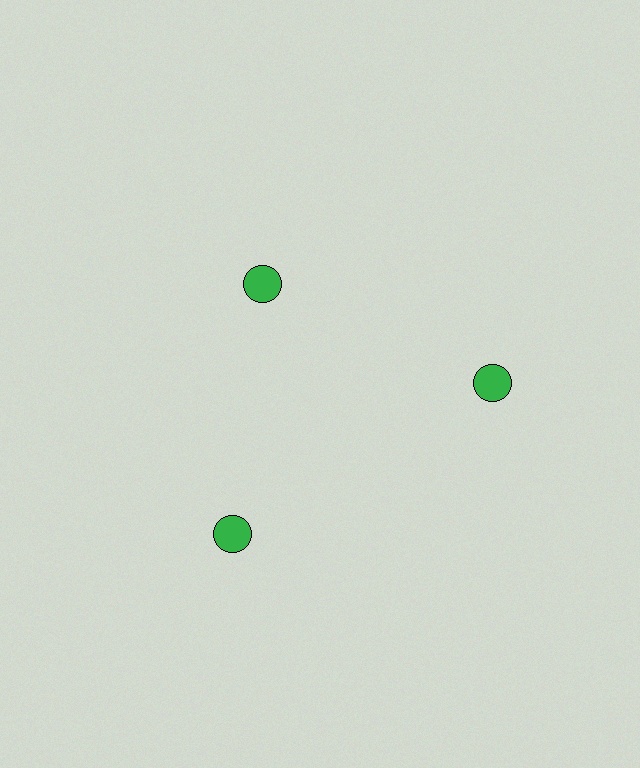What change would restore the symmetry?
The symmetry would be restored by moving it outward, back onto the ring so that all 3 circles sit at equal angles and equal distance from the center.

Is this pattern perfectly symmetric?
No. The 3 green circles are arranged in a ring, but one element near the 11 o'clock position is pulled inward toward the center, breaking the 3-fold rotational symmetry.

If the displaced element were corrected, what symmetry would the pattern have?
It would have 3-fold rotational symmetry — the pattern would map onto itself every 120 degrees.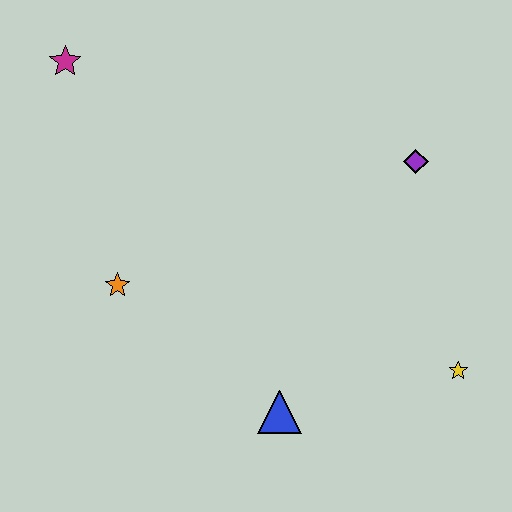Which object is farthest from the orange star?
The yellow star is farthest from the orange star.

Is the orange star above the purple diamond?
No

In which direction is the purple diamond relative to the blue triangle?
The purple diamond is above the blue triangle.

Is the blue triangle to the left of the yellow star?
Yes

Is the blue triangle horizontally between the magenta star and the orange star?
No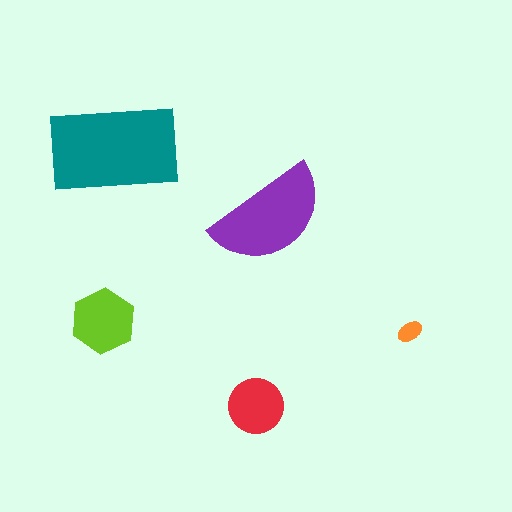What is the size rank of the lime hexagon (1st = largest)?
3rd.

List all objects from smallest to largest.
The orange ellipse, the red circle, the lime hexagon, the purple semicircle, the teal rectangle.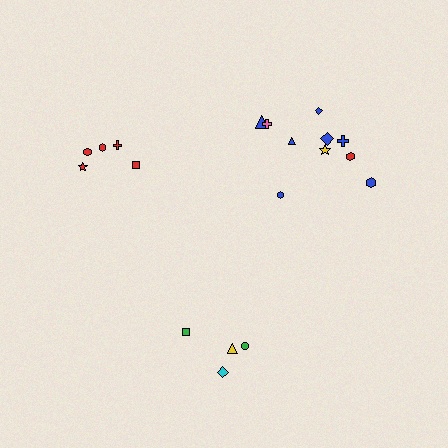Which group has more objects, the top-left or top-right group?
The top-right group.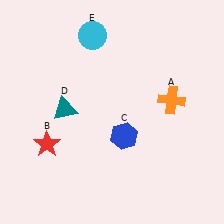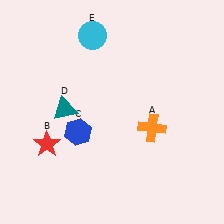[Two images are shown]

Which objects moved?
The objects that moved are: the orange cross (A), the blue hexagon (C).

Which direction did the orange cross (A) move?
The orange cross (A) moved down.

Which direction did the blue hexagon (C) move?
The blue hexagon (C) moved left.